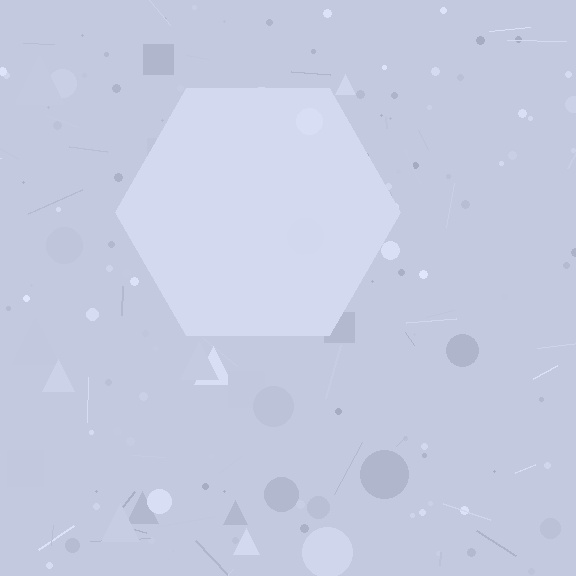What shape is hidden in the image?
A hexagon is hidden in the image.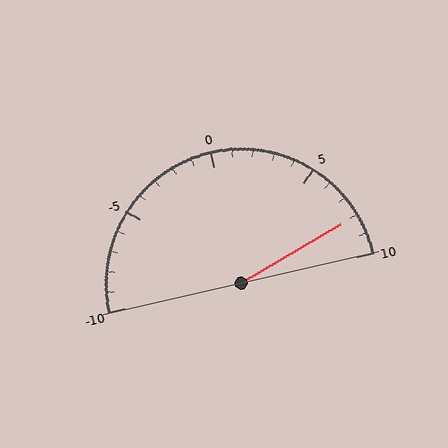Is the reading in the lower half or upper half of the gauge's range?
The reading is in the upper half of the range (-10 to 10).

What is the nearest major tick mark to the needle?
The nearest major tick mark is 10.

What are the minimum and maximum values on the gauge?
The gauge ranges from -10 to 10.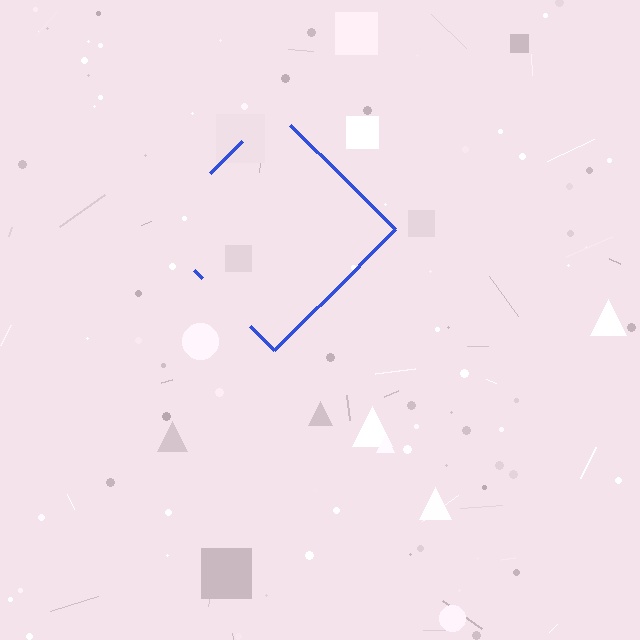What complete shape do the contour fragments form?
The contour fragments form a diamond.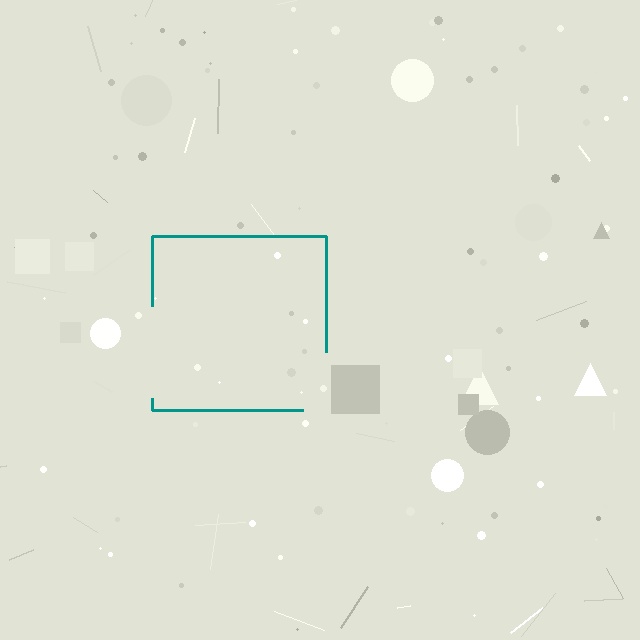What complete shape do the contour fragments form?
The contour fragments form a square.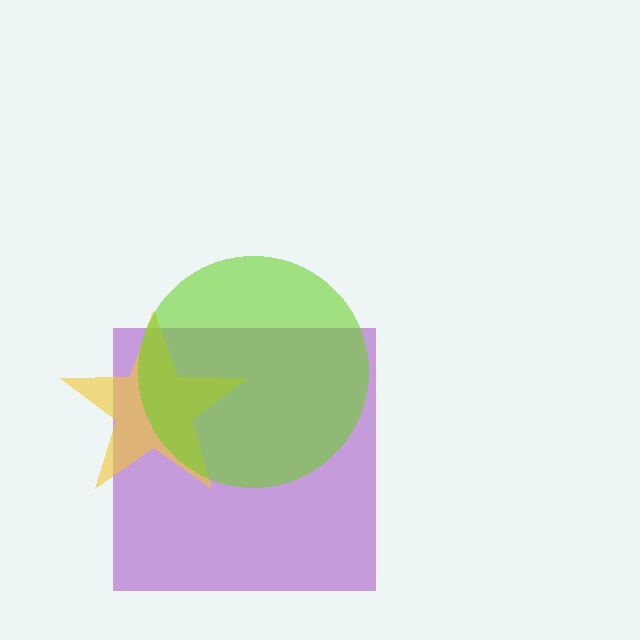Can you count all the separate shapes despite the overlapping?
Yes, there are 3 separate shapes.